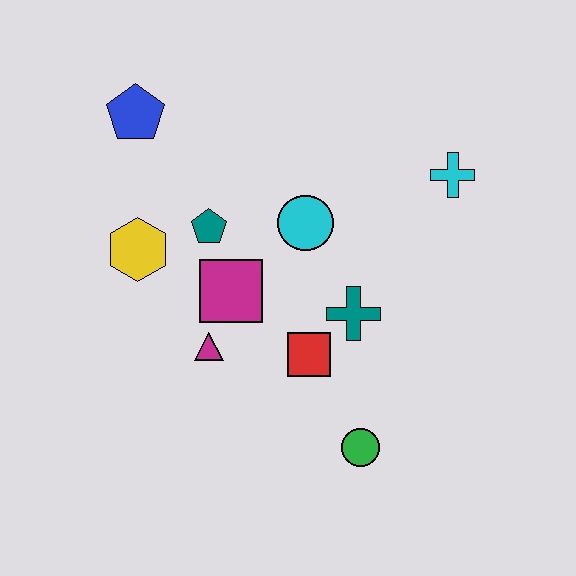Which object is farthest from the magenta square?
The cyan cross is farthest from the magenta square.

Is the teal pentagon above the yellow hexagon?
Yes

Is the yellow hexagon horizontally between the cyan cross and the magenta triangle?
No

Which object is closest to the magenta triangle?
The magenta square is closest to the magenta triangle.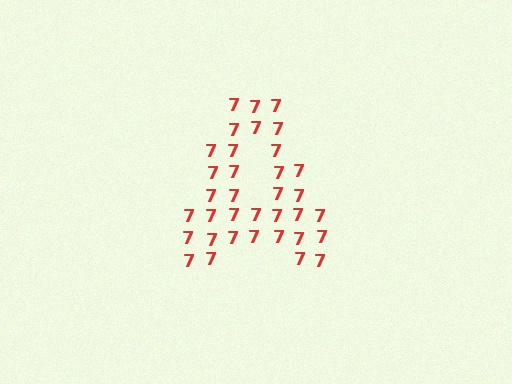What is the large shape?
The large shape is the letter A.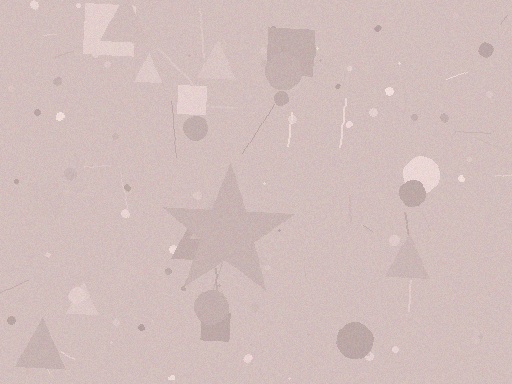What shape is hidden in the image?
A star is hidden in the image.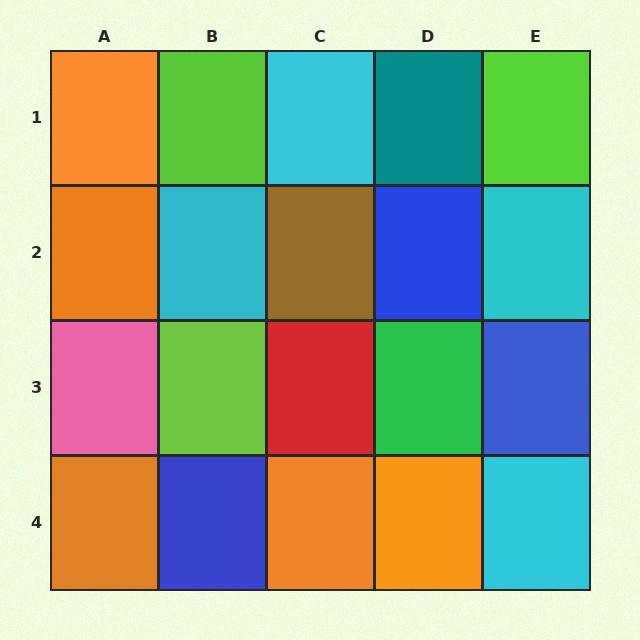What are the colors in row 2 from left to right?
Orange, cyan, brown, blue, cyan.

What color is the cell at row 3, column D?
Green.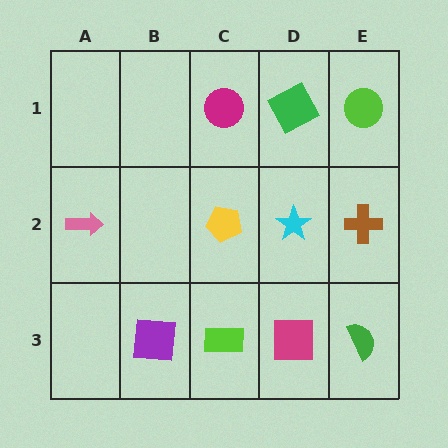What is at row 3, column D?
A magenta square.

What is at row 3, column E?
A green semicircle.